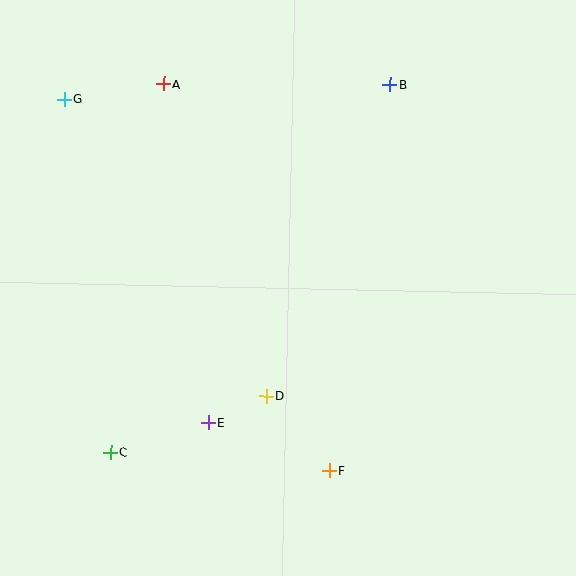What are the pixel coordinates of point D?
Point D is at (266, 396).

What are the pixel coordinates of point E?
Point E is at (209, 423).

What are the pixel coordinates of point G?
Point G is at (64, 99).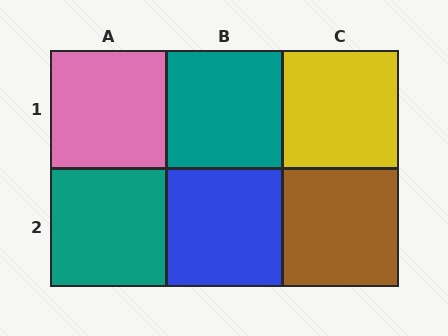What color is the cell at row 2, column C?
Brown.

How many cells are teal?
2 cells are teal.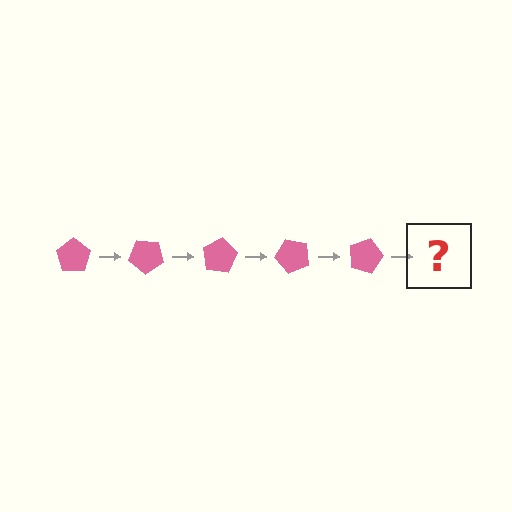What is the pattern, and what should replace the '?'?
The pattern is that the pentagon rotates 40 degrees each step. The '?' should be a pink pentagon rotated 200 degrees.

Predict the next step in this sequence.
The next step is a pink pentagon rotated 200 degrees.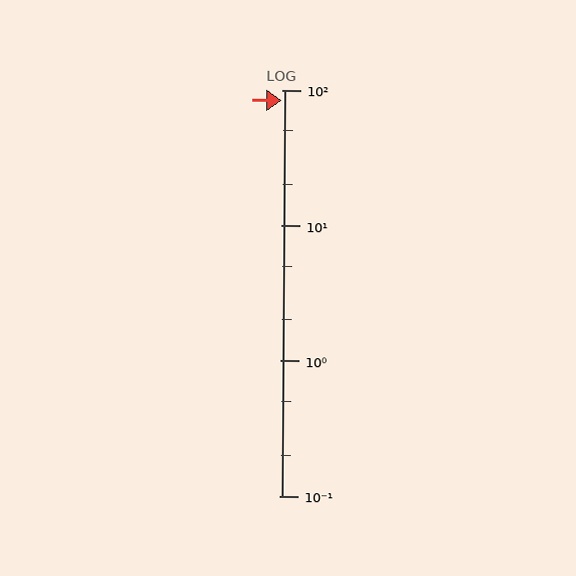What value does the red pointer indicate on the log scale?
The pointer indicates approximately 83.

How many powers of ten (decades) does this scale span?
The scale spans 3 decades, from 0.1 to 100.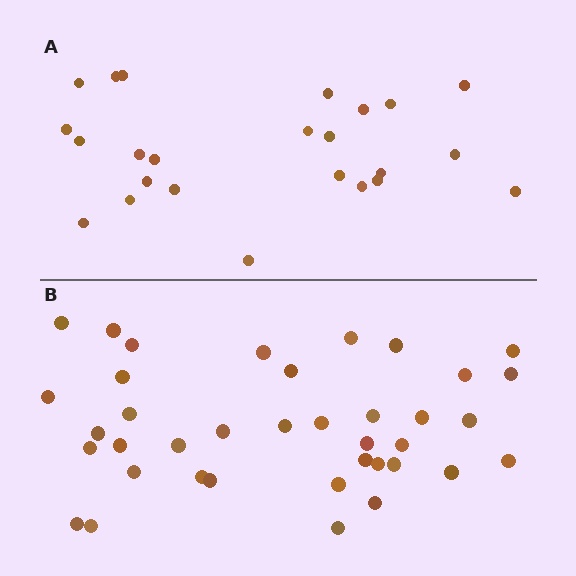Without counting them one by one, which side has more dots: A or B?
Region B (the bottom region) has more dots.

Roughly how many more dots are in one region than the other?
Region B has approximately 15 more dots than region A.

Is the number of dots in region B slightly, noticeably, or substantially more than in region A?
Region B has substantially more. The ratio is roughly 1.6 to 1.